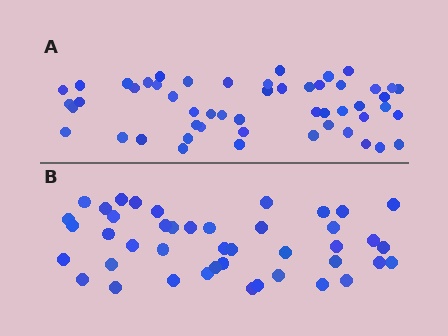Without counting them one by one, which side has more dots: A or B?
Region A (the top region) has more dots.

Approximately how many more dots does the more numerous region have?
Region A has roughly 8 or so more dots than region B.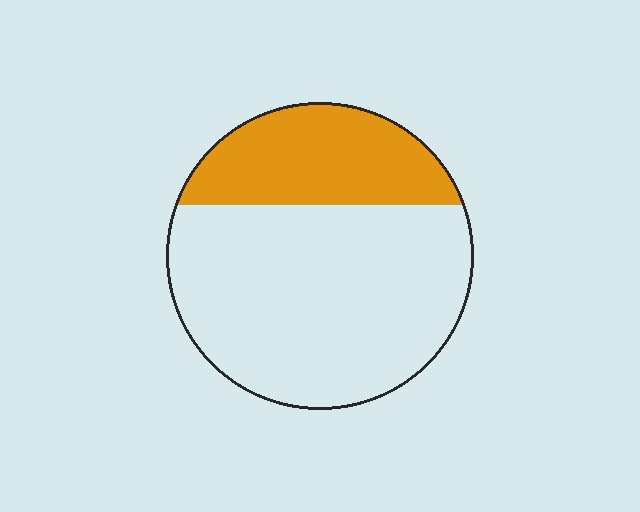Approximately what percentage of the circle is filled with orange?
Approximately 30%.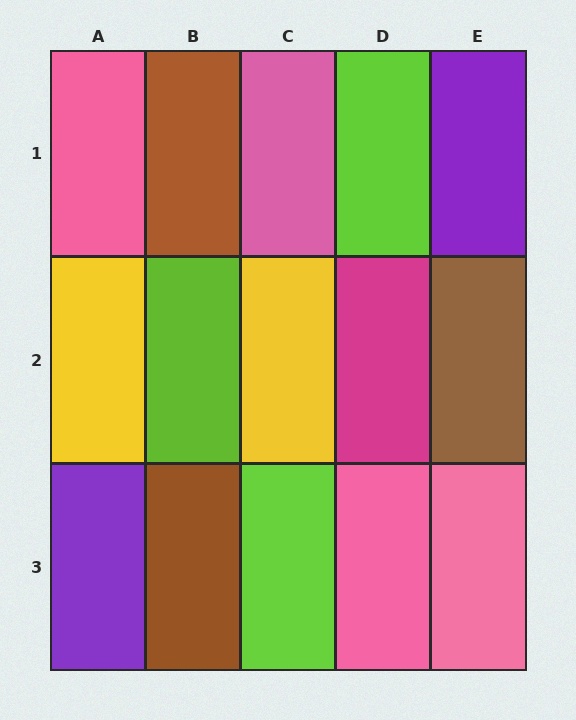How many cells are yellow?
2 cells are yellow.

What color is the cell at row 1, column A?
Pink.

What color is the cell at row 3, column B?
Brown.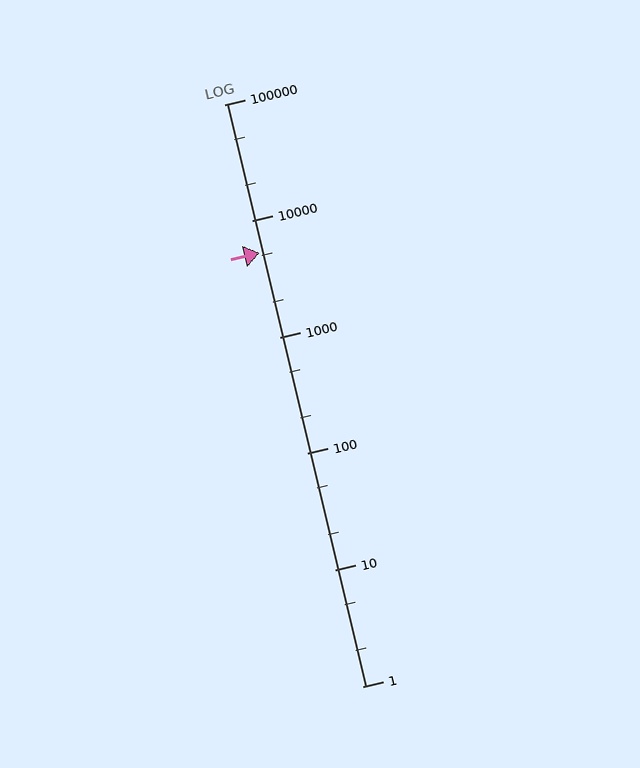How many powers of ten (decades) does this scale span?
The scale spans 5 decades, from 1 to 100000.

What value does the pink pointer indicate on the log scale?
The pointer indicates approximately 5300.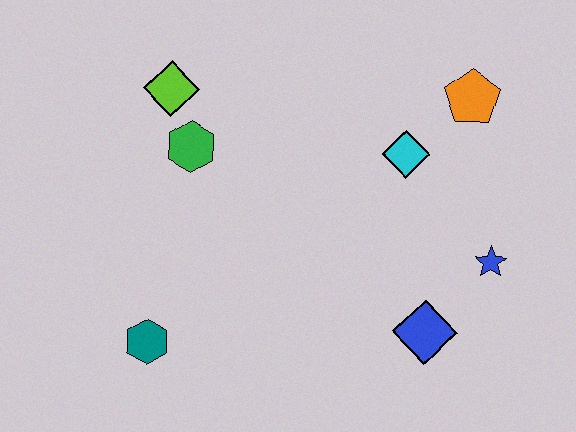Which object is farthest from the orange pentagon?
The teal hexagon is farthest from the orange pentagon.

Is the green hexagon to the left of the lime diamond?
No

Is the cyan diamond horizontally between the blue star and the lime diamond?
Yes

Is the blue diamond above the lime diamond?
No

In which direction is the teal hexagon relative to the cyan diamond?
The teal hexagon is to the left of the cyan diamond.